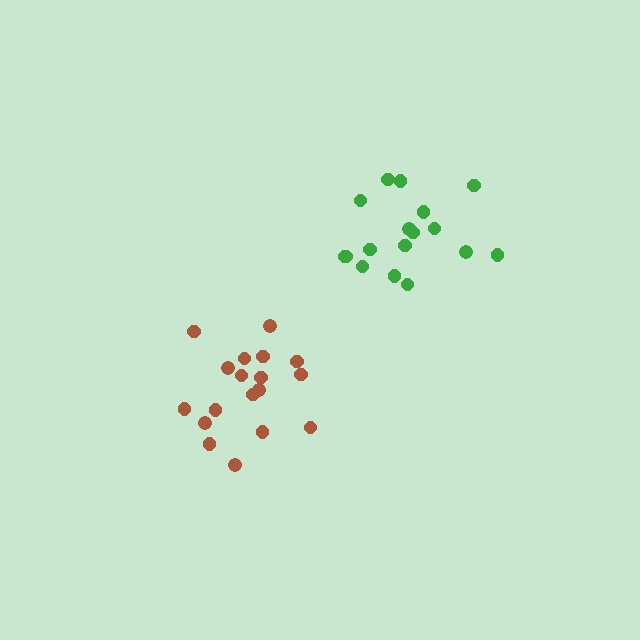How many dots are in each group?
Group 1: 17 dots, Group 2: 18 dots (35 total).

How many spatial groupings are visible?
There are 2 spatial groupings.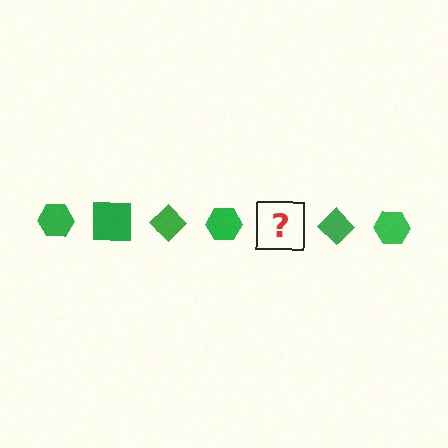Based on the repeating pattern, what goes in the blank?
The blank should be a green square.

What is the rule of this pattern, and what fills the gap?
The rule is that the pattern cycles through hexagon, square, diamond shapes in green. The gap should be filled with a green square.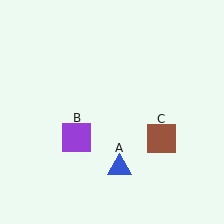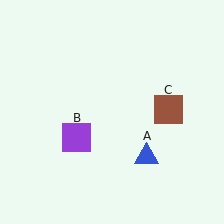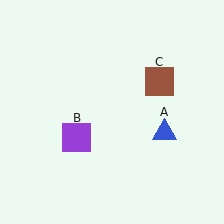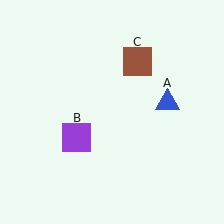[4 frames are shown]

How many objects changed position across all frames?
2 objects changed position: blue triangle (object A), brown square (object C).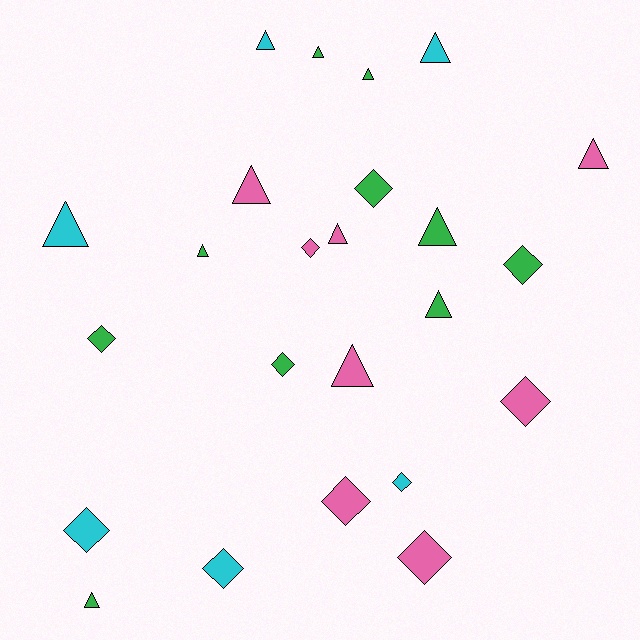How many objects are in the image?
There are 24 objects.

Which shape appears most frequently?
Triangle, with 13 objects.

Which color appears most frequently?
Green, with 10 objects.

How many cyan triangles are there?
There are 3 cyan triangles.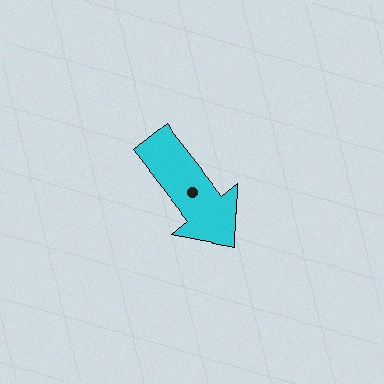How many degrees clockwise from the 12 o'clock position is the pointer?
Approximately 142 degrees.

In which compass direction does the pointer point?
Southeast.